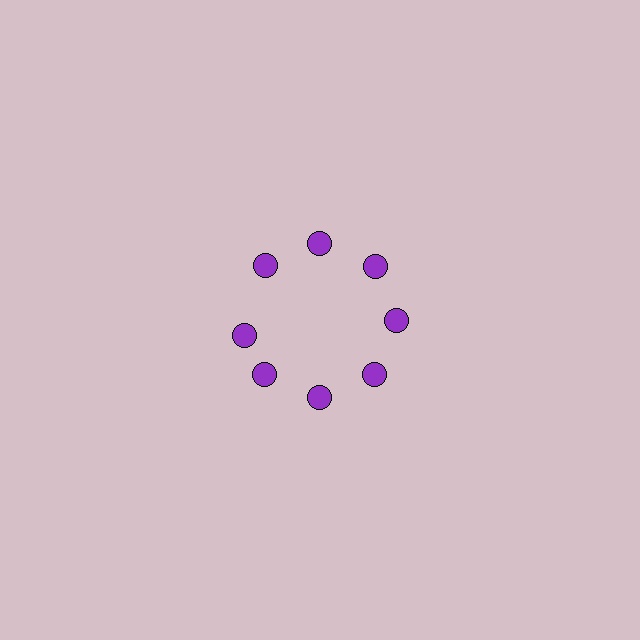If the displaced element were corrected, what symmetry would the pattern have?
It would have 8-fold rotational symmetry — the pattern would map onto itself every 45 degrees.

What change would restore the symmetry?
The symmetry would be restored by rotating it back into even spacing with its neighbors so that all 8 circles sit at equal angles and equal distance from the center.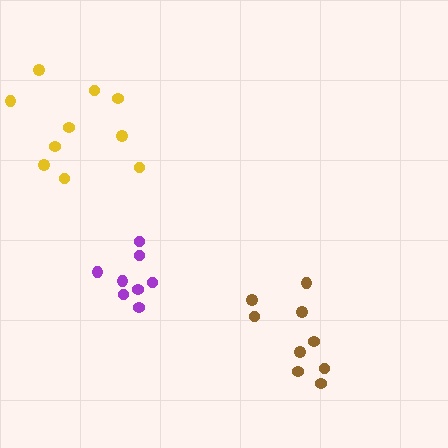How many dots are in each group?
Group 1: 9 dots, Group 2: 10 dots, Group 3: 8 dots (27 total).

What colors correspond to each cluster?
The clusters are colored: brown, yellow, purple.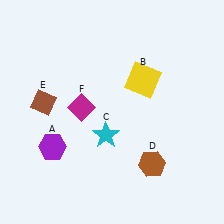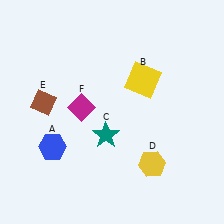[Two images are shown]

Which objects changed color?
A changed from purple to blue. C changed from cyan to teal. D changed from brown to yellow.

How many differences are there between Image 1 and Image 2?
There are 3 differences between the two images.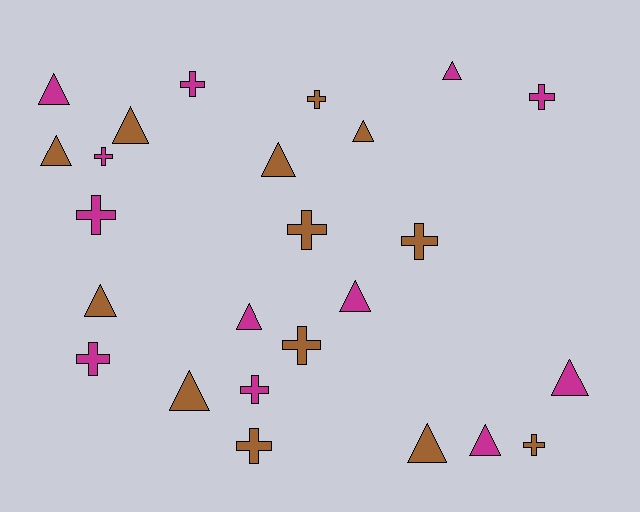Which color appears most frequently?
Brown, with 13 objects.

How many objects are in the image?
There are 25 objects.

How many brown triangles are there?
There are 7 brown triangles.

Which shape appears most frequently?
Triangle, with 13 objects.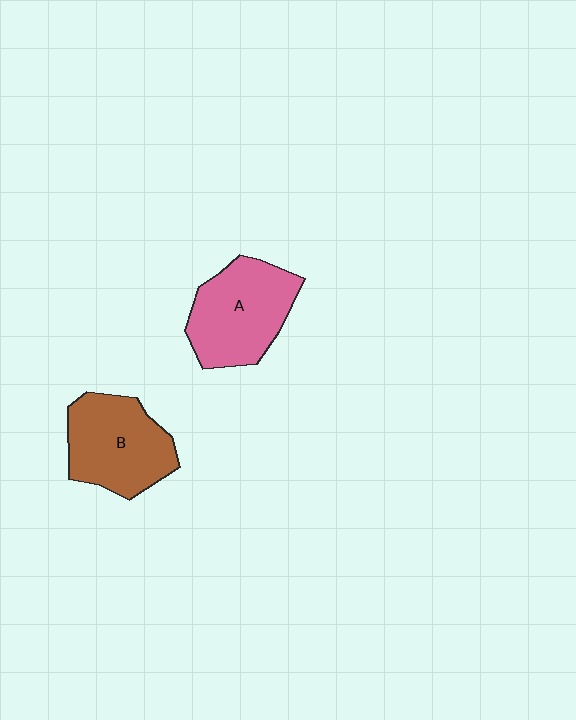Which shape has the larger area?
Shape A (pink).